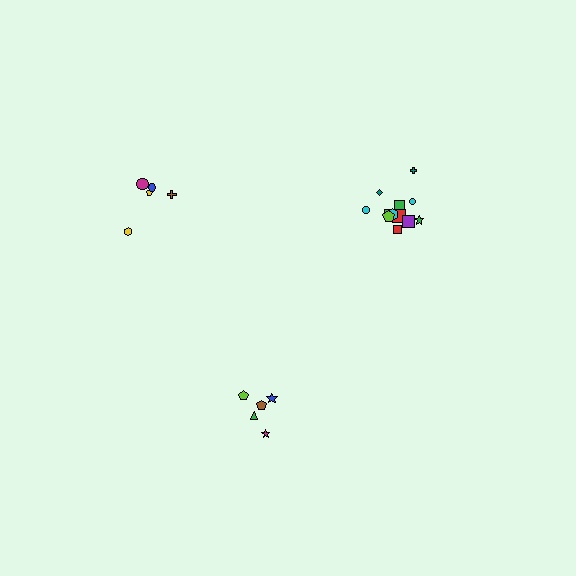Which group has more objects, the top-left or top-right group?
The top-right group.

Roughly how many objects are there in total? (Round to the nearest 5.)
Roughly 20 objects in total.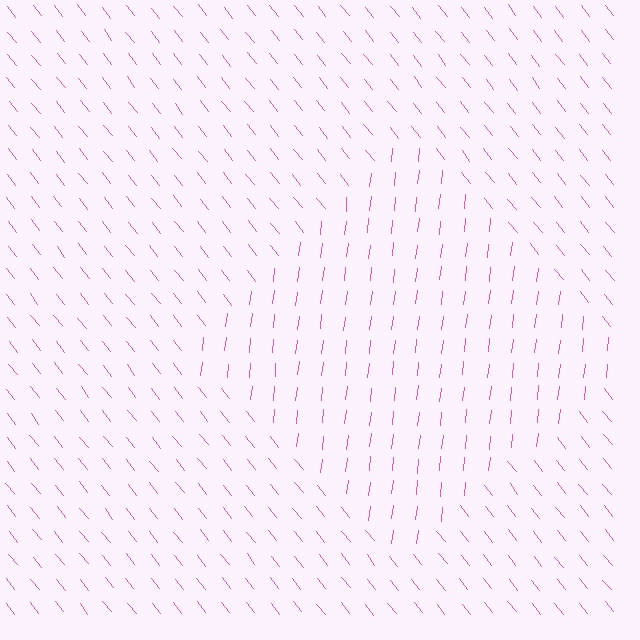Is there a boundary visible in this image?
Yes, there is a texture boundary formed by a change in line orientation.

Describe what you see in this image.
The image is filled with small pink line segments. A diamond region in the image has lines oriented differently from the surrounding lines, creating a visible texture boundary.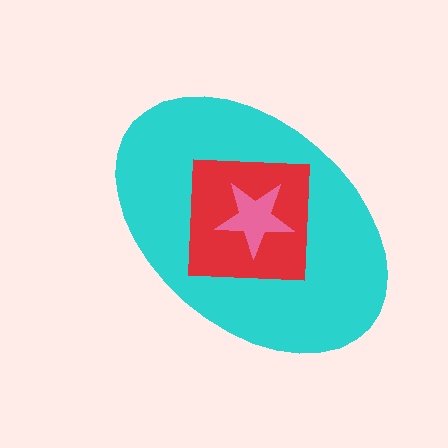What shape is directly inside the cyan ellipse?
The red square.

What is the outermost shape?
The cyan ellipse.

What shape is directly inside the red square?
The pink star.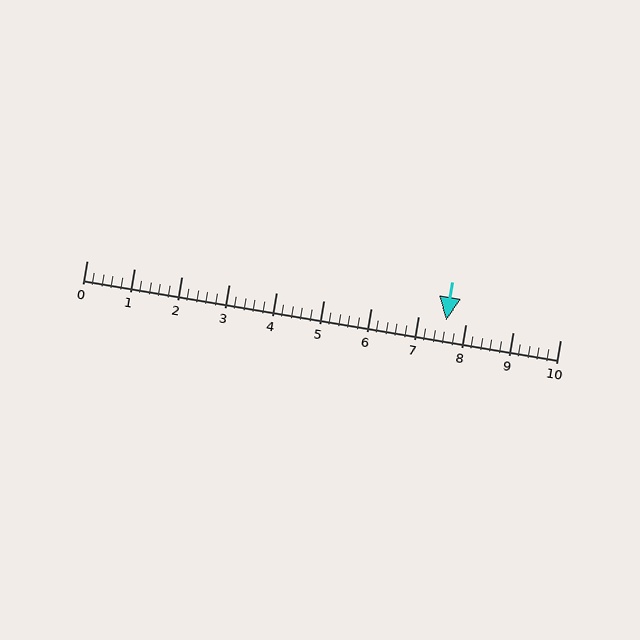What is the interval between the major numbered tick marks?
The major tick marks are spaced 1 units apart.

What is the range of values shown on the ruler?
The ruler shows values from 0 to 10.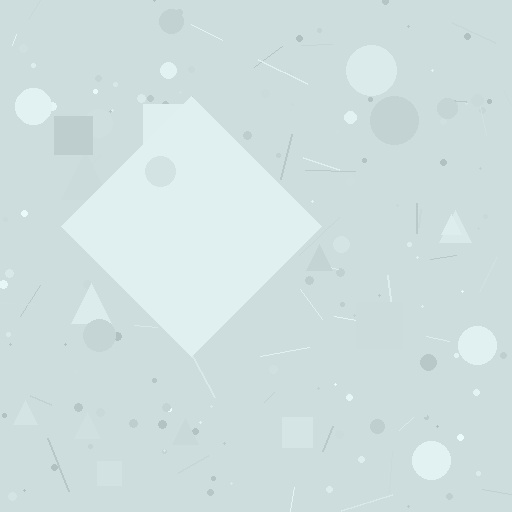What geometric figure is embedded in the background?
A diamond is embedded in the background.